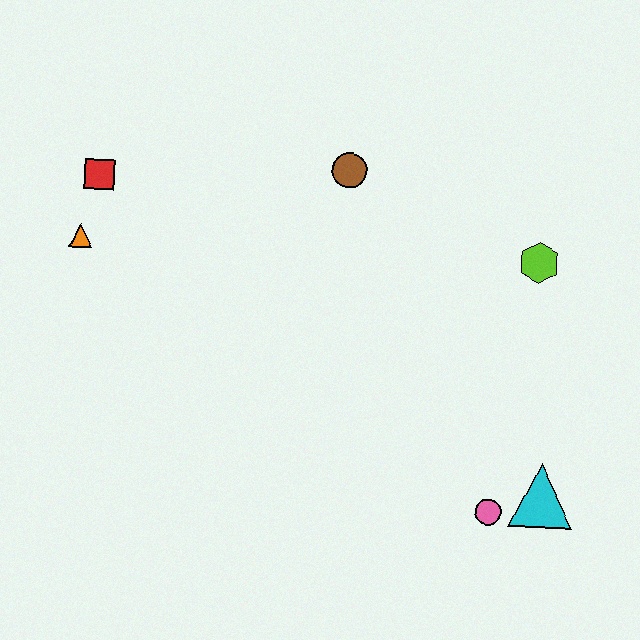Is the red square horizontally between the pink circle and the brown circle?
No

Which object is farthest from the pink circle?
The red square is farthest from the pink circle.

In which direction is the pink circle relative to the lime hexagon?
The pink circle is below the lime hexagon.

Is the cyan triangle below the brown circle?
Yes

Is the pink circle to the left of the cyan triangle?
Yes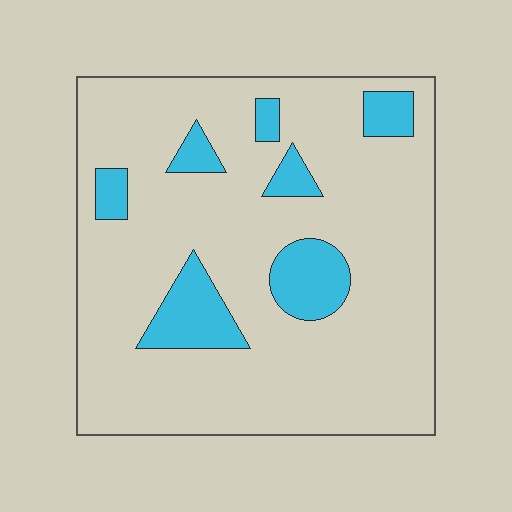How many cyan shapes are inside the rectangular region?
7.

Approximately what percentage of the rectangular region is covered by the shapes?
Approximately 15%.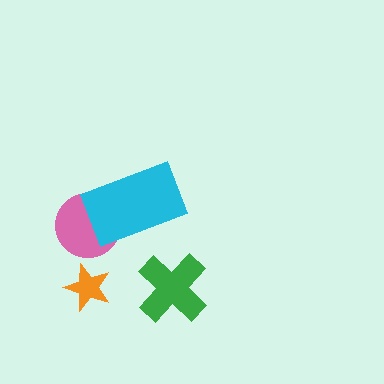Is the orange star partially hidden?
No, no other shape covers it.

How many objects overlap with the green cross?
0 objects overlap with the green cross.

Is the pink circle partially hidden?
Yes, it is partially covered by another shape.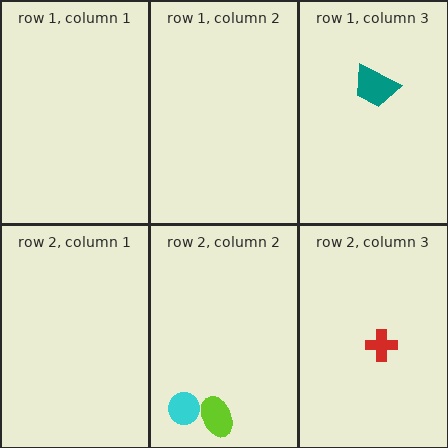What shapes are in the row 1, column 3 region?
The teal trapezoid.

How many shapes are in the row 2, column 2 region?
2.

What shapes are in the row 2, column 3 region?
The red cross.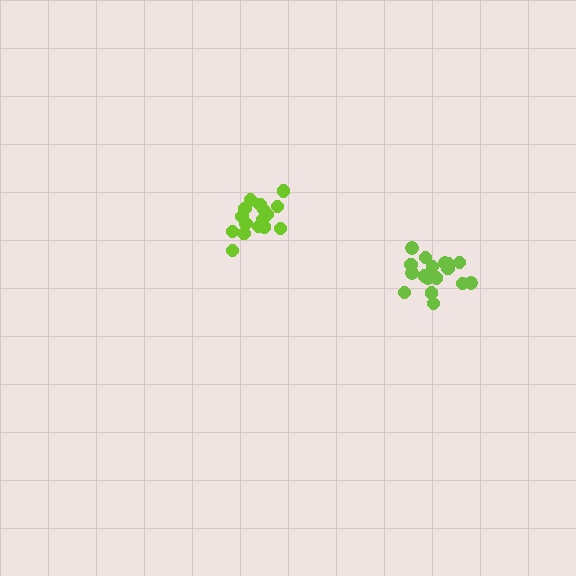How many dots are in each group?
Group 1: 19 dots, Group 2: 16 dots (35 total).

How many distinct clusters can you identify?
There are 2 distinct clusters.